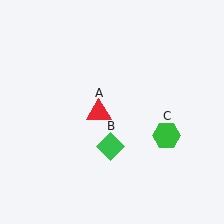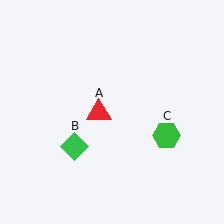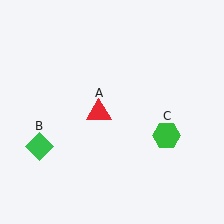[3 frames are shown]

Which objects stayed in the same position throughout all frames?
Red triangle (object A) and green hexagon (object C) remained stationary.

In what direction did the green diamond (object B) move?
The green diamond (object B) moved left.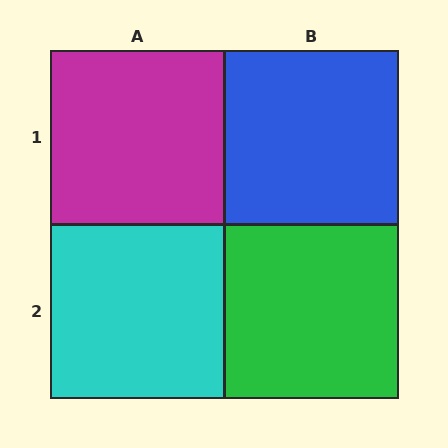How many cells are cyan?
1 cell is cyan.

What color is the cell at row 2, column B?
Green.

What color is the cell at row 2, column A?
Cyan.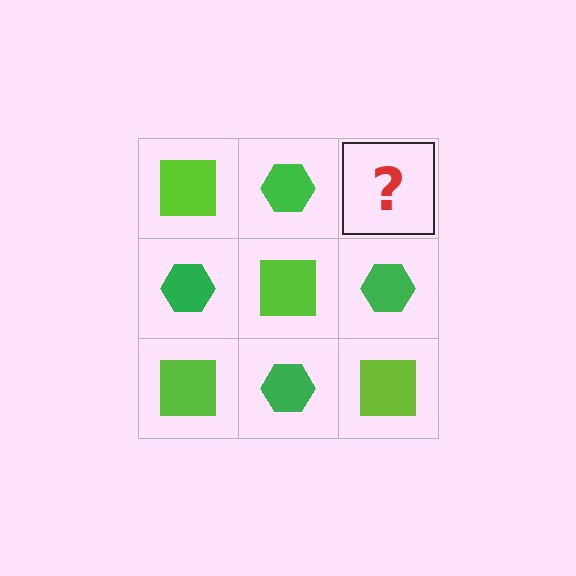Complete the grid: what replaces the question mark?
The question mark should be replaced with a lime square.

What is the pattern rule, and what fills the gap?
The rule is that it alternates lime square and green hexagon in a checkerboard pattern. The gap should be filled with a lime square.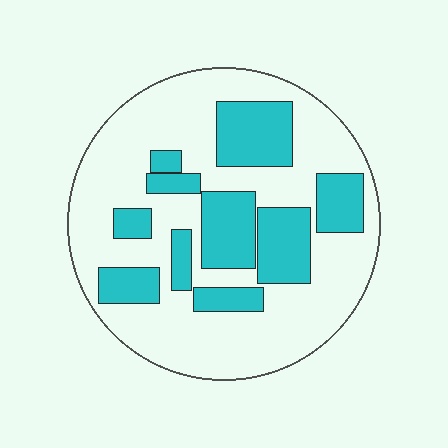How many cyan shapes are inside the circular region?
10.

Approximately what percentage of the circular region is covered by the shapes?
Approximately 30%.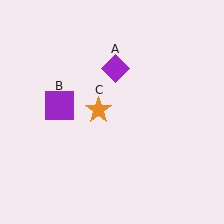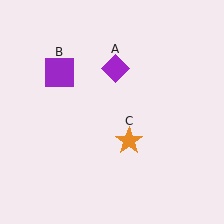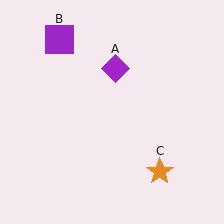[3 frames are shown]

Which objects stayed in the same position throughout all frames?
Purple diamond (object A) remained stationary.